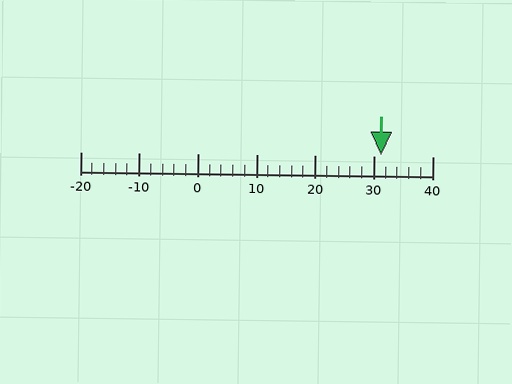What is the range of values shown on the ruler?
The ruler shows values from -20 to 40.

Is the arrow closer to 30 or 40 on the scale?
The arrow is closer to 30.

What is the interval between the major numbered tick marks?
The major tick marks are spaced 10 units apart.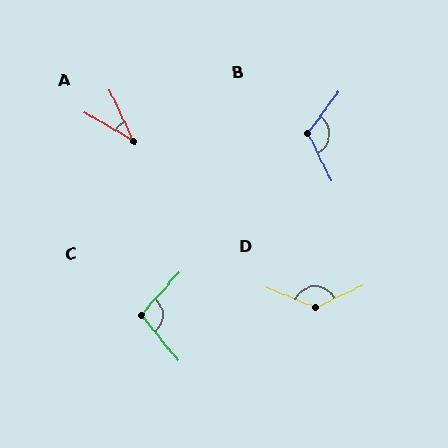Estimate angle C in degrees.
Approximately 99 degrees.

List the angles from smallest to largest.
A (35°), C (99°), B (117°), D (133°).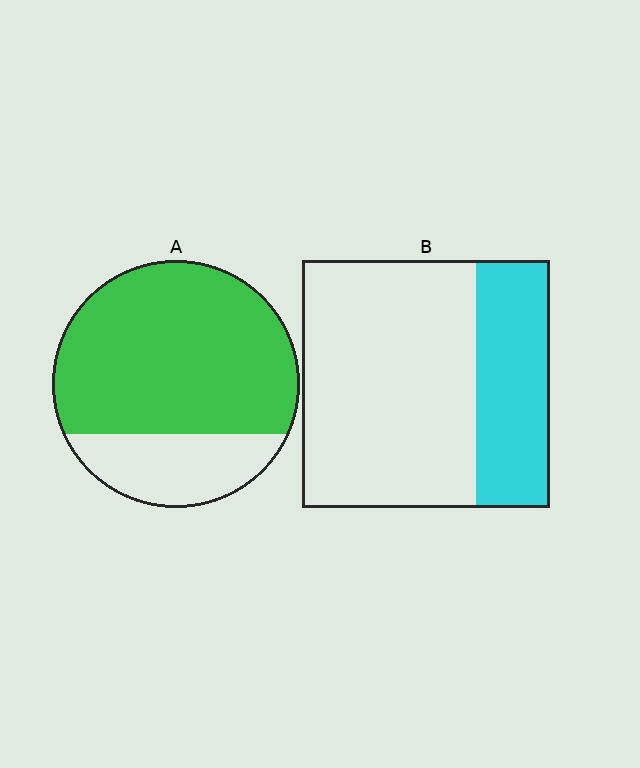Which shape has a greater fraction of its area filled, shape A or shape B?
Shape A.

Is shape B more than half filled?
No.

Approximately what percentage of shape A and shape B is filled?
A is approximately 75% and B is approximately 30%.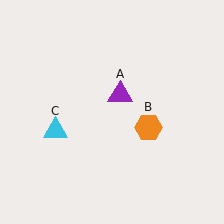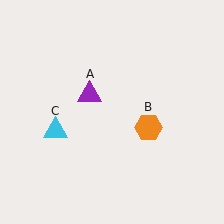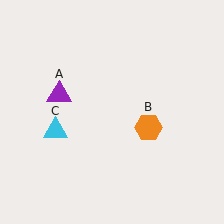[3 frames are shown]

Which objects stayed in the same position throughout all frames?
Orange hexagon (object B) and cyan triangle (object C) remained stationary.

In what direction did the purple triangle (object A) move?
The purple triangle (object A) moved left.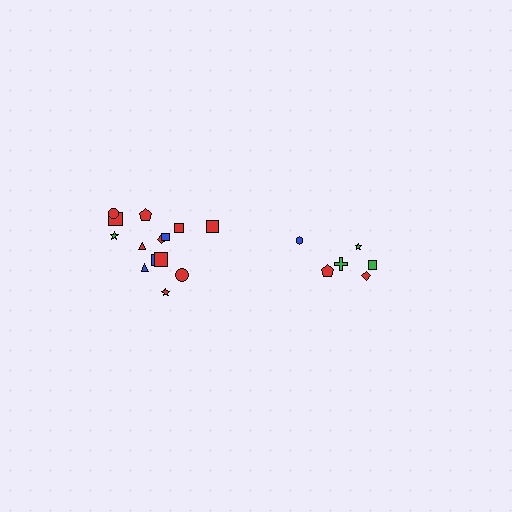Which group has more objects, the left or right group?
The left group.